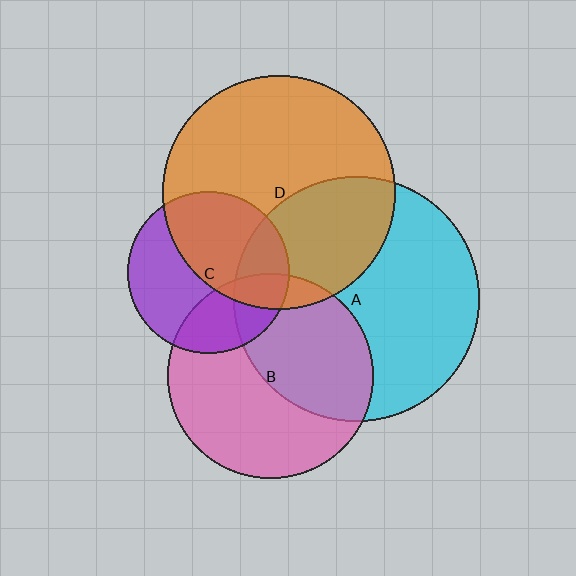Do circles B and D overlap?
Yes.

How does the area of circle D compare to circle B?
Approximately 1.3 times.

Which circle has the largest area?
Circle A (cyan).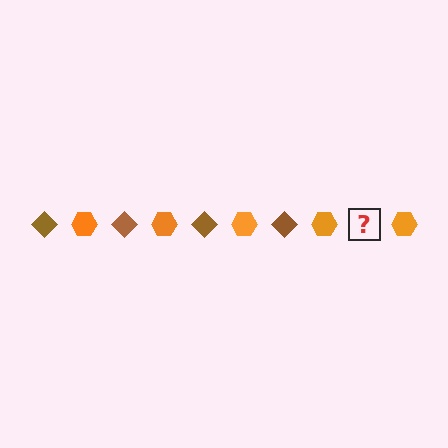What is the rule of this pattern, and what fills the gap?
The rule is that the pattern alternates between brown diamond and orange hexagon. The gap should be filled with a brown diamond.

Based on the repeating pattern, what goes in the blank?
The blank should be a brown diamond.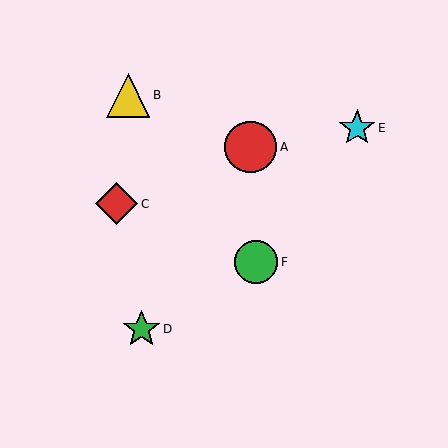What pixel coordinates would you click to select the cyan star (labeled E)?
Click at (357, 128) to select the cyan star E.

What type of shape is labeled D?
Shape D is a green star.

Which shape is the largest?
The red circle (labeled A) is the largest.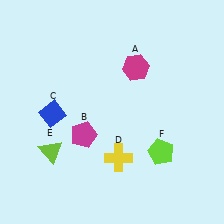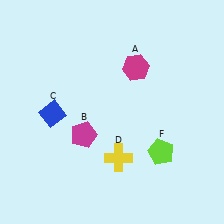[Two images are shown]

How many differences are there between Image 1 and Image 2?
There is 1 difference between the two images.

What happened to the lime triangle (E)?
The lime triangle (E) was removed in Image 2. It was in the bottom-left area of Image 1.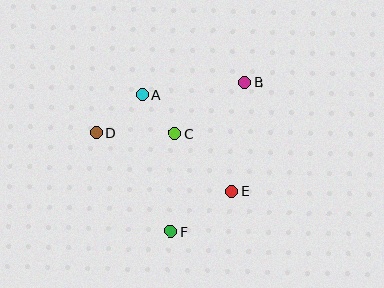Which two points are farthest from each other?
Points B and F are farthest from each other.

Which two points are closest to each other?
Points A and C are closest to each other.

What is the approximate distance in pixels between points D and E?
The distance between D and E is approximately 147 pixels.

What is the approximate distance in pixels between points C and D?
The distance between C and D is approximately 78 pixels.